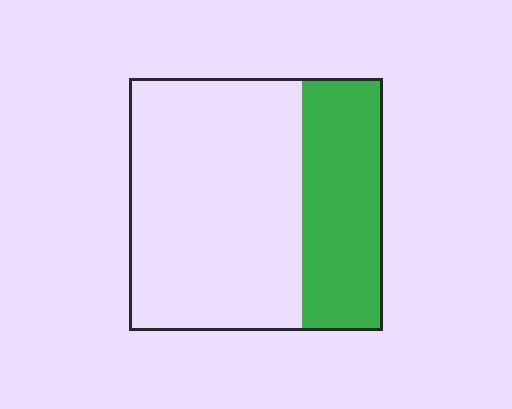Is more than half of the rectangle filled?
No.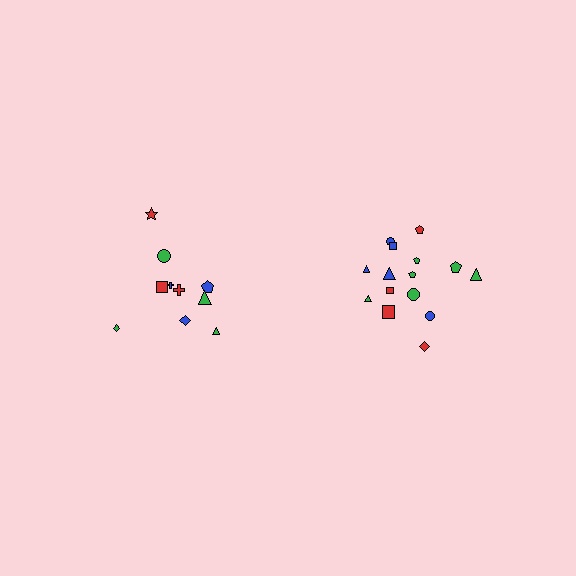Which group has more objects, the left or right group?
The right group.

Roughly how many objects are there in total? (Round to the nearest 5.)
Roughly 25 objects in total.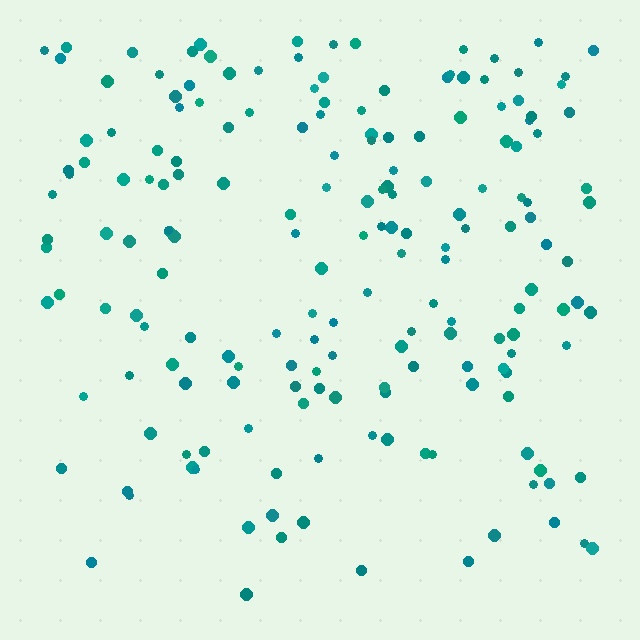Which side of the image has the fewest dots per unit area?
The bottom.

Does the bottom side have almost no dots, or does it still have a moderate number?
Still a moderate number, just noticeably fewer than the top.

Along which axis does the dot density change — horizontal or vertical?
Vertical.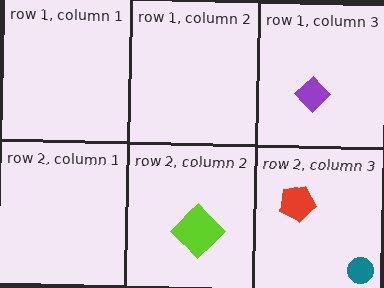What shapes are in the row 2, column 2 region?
The lime diamond.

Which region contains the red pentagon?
The row 2, column 3 region.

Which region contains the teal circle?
The row 2, column 3 region.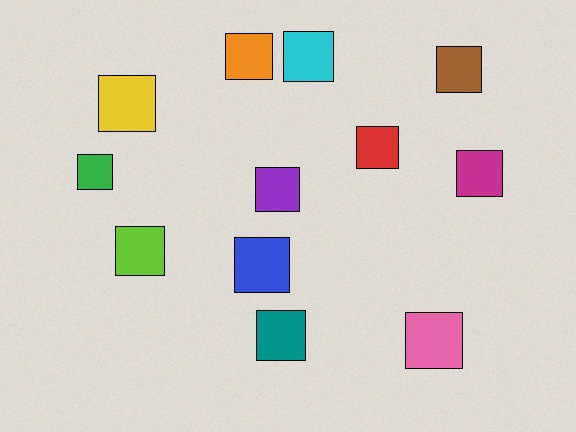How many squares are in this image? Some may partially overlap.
There are 12 squares.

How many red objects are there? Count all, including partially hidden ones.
There is 1 red object.